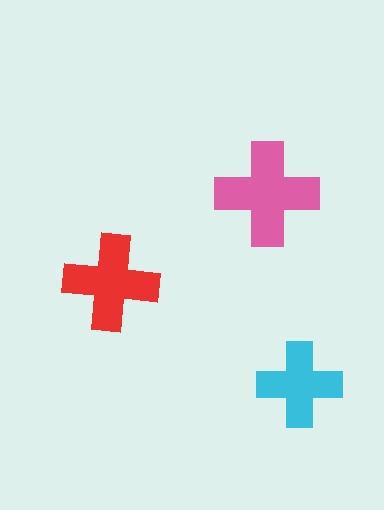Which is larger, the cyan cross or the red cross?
The red one.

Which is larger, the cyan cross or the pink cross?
The pink one.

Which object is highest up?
The pink cross is topmost.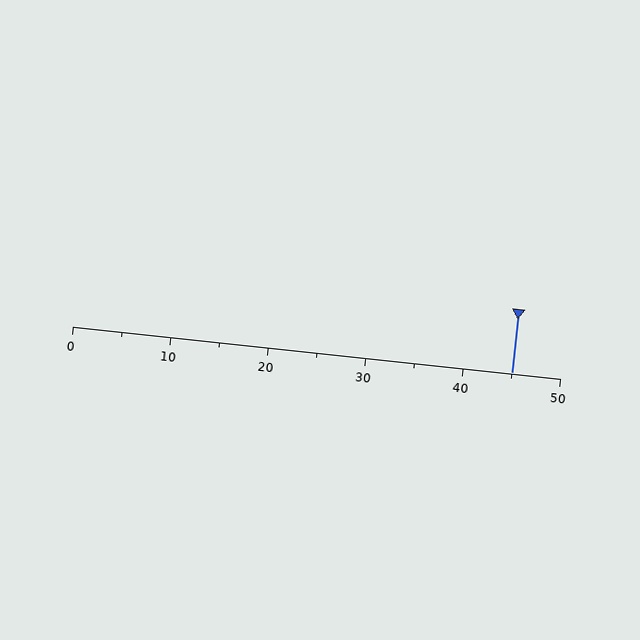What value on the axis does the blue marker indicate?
The marker indicates approximately 45.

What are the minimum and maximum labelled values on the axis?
The axis runs from 0 to 50.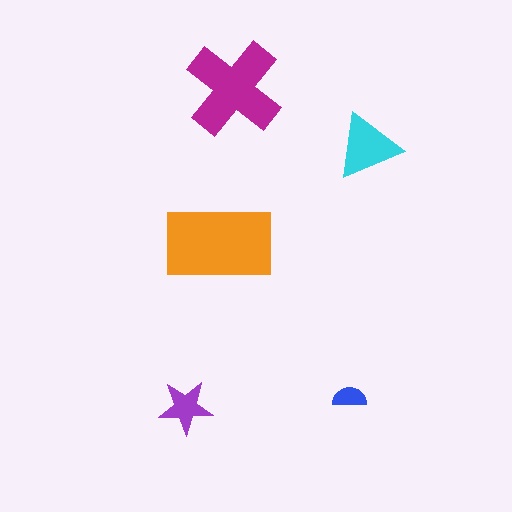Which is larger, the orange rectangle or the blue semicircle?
The orange rectangle.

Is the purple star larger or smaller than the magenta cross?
Smaller.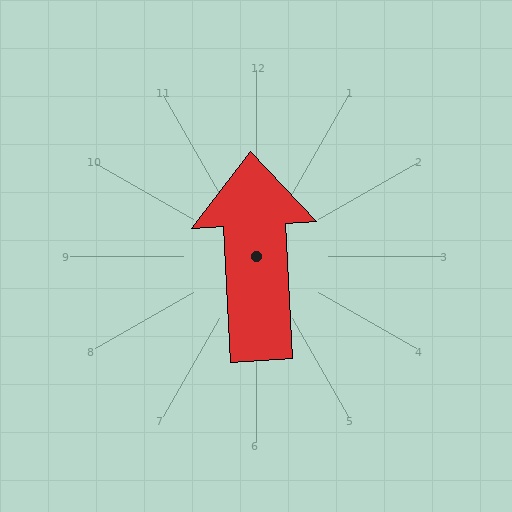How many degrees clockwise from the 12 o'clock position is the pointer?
Approximately 357 degrees.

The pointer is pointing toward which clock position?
Roughly 12 o'clock.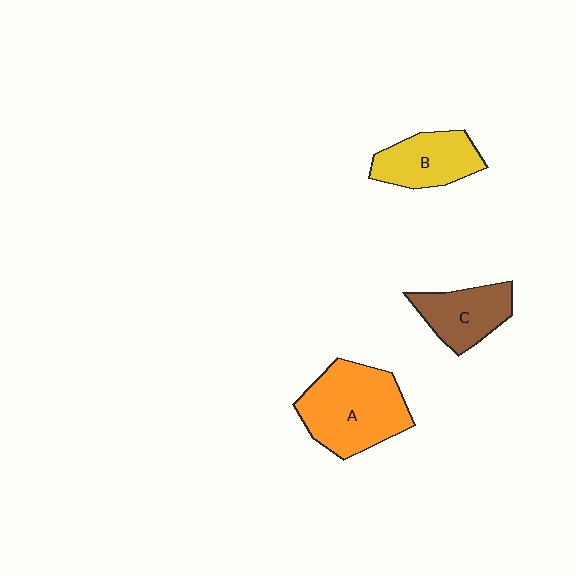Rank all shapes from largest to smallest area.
From largest to smallest: A (orange), B (yellow), C (brown).